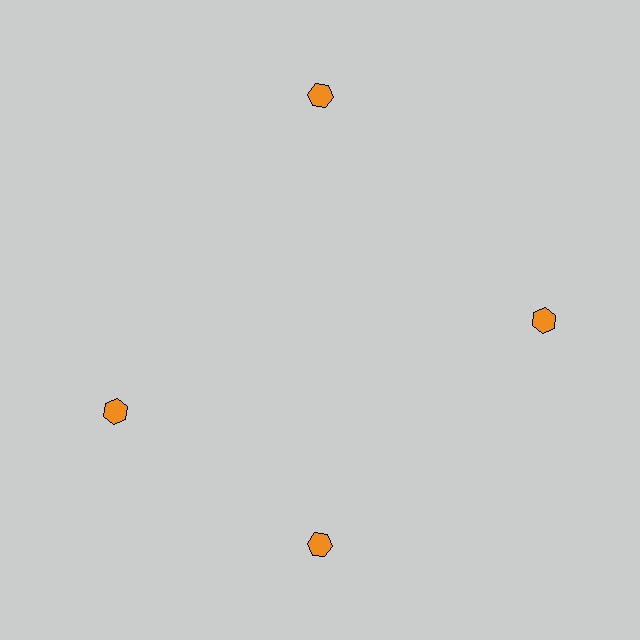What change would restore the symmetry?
The symmetry would be restored by rotating it back into even spacing with its neighbors so that all 4 hexagons sit at equal angles and equal distance from the center.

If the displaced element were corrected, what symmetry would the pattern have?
It would have 4-fold rotational symmetry — the pattern would map onto itself every 90 degrees.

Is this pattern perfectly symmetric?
No. The 4 orange hexagons are arranged in a ring, but one element near the 9 o'clock position is rotated out of alignment along the ring, breaking the 4-fold rotational symmetry.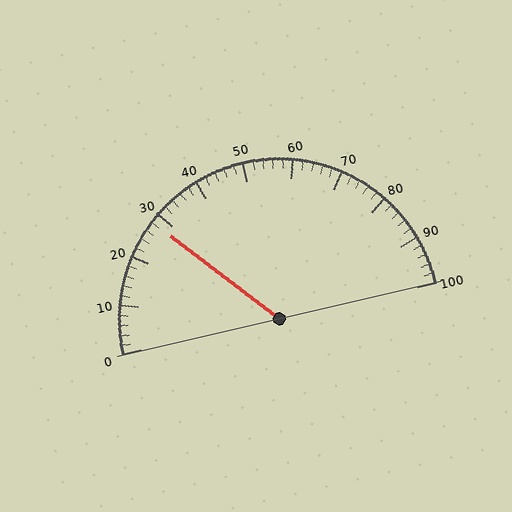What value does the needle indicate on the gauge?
The needle indicates approximately 28.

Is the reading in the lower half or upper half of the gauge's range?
The reading is in the lower half of the range (0 to 100).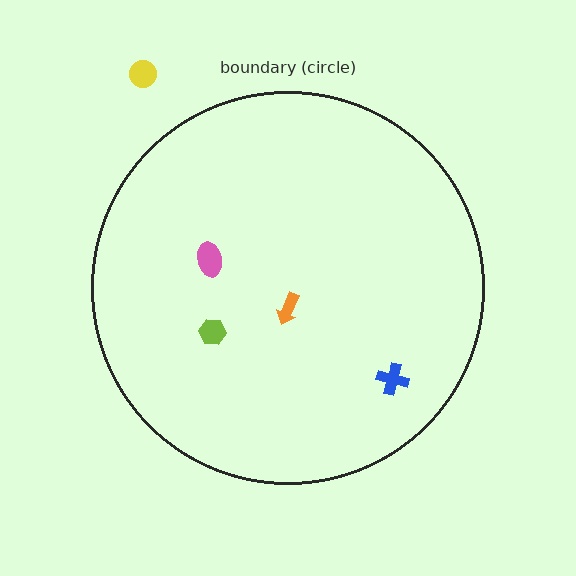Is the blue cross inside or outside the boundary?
Inside.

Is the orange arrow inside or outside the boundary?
Inside.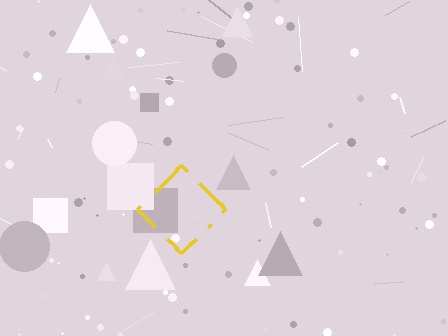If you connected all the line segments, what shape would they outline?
They would outline a diamond.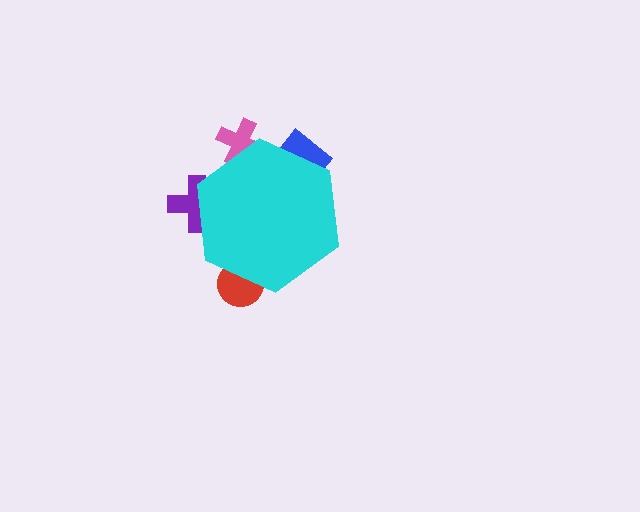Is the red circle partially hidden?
Yes, the red circle is partially hidden behind the cyan hexagon.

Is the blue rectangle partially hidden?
Yes, the blue rectangle is partially hidden behind the cyan hexagon.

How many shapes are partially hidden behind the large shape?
4 shapes are partially hidden.